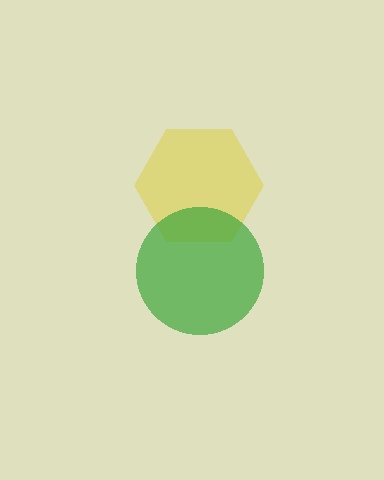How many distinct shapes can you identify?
There are 2 distinct shapes: a yellow hexagon, a green circle.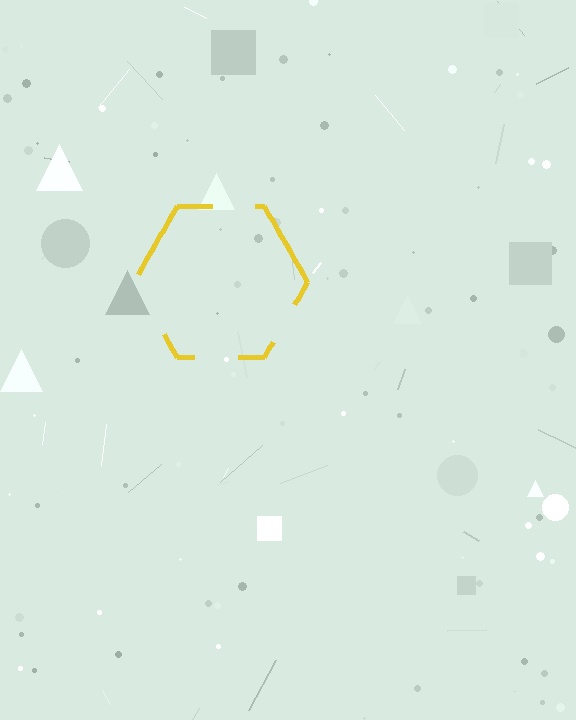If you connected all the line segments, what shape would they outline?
They would outline a hexagon.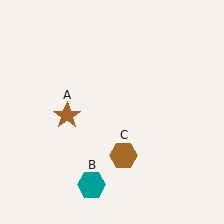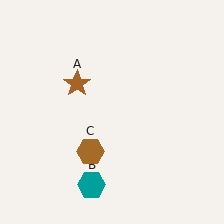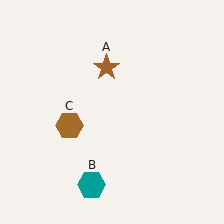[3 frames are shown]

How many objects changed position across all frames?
2 objects changed position: brown star (object A), brown hexagon (object C).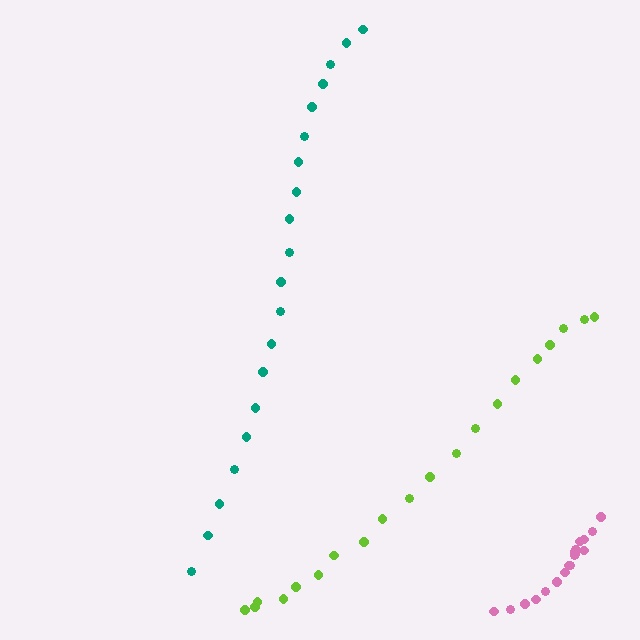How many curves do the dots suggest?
There are 3 distinct paths.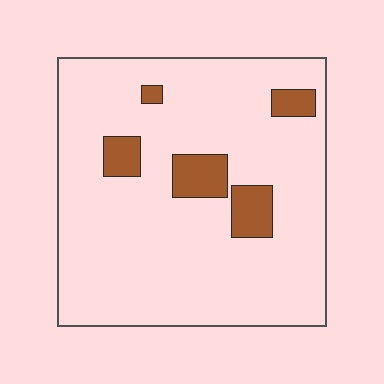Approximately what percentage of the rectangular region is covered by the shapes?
Approximately 10%.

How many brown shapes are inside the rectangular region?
5.